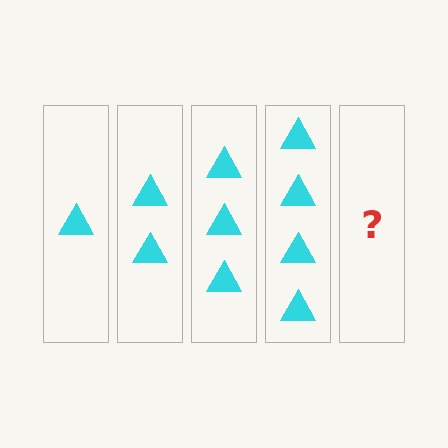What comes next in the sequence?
The next element should be 5 triangles.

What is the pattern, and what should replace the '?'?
The pattern is that each step adds one more triangle. The '?' should be 5 triangles.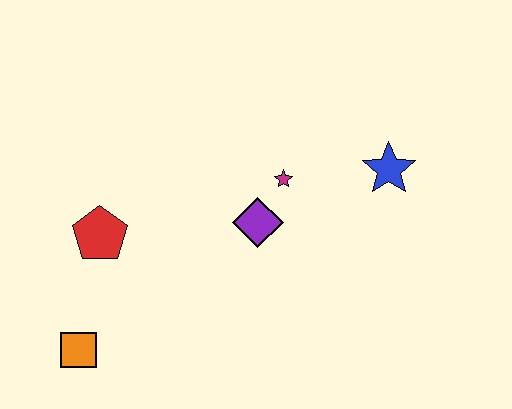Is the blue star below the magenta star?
No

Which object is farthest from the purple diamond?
The orange square is farthest from the purple diamond.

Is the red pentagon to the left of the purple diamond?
Yes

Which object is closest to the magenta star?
The purple diamond is closest to the magenta star.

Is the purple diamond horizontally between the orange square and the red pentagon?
No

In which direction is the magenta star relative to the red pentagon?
The magenta star is to the right of the red pentagon.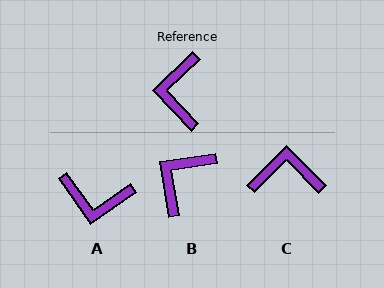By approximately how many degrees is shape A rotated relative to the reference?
Approximately 82 degrees counter-clockwise.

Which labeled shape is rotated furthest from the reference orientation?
C, about 89 degrees away.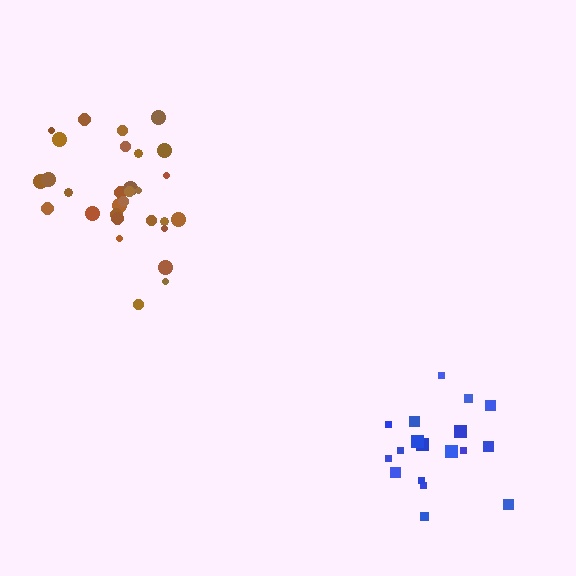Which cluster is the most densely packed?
Blue.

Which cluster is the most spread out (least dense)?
Brown.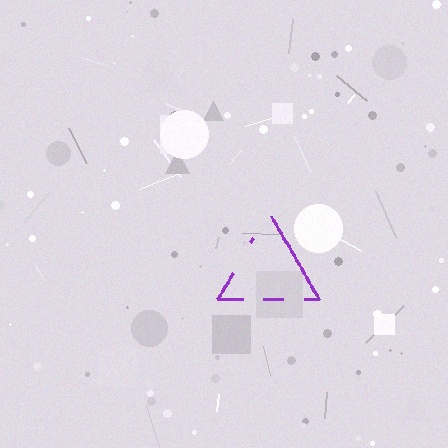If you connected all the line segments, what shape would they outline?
They would outline a triangle.